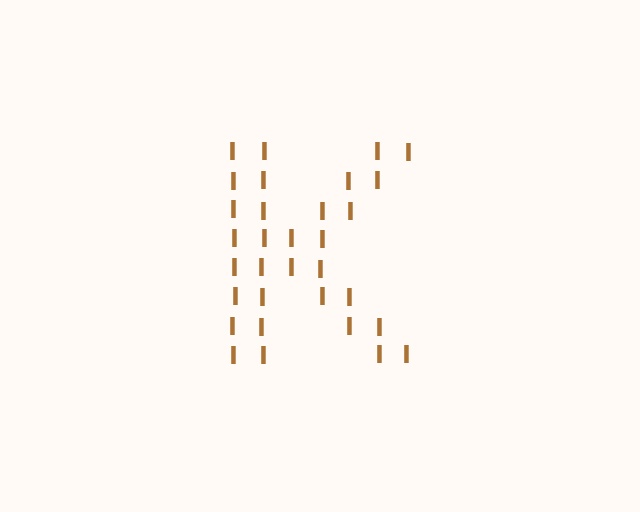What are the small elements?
The small elements are letter I's.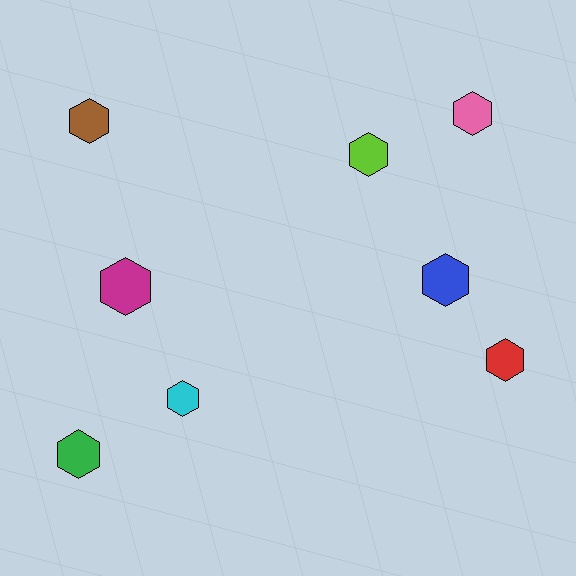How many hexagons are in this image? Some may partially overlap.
There are 8 hexagons.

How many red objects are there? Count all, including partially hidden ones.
There is 1 red object.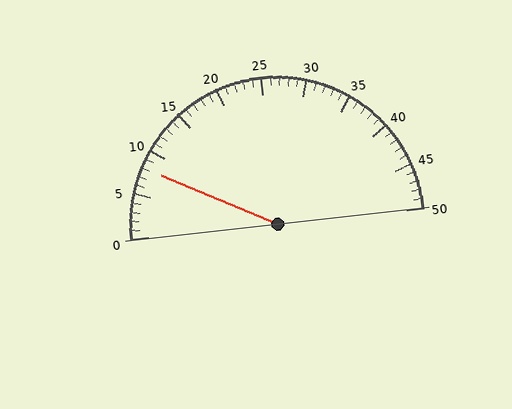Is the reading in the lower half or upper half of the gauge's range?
The reading is in the lower half of the range (0 to 50).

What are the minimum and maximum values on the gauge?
The gauge ranges from 0 to 50.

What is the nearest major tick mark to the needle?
The nearest major tick mark is 10.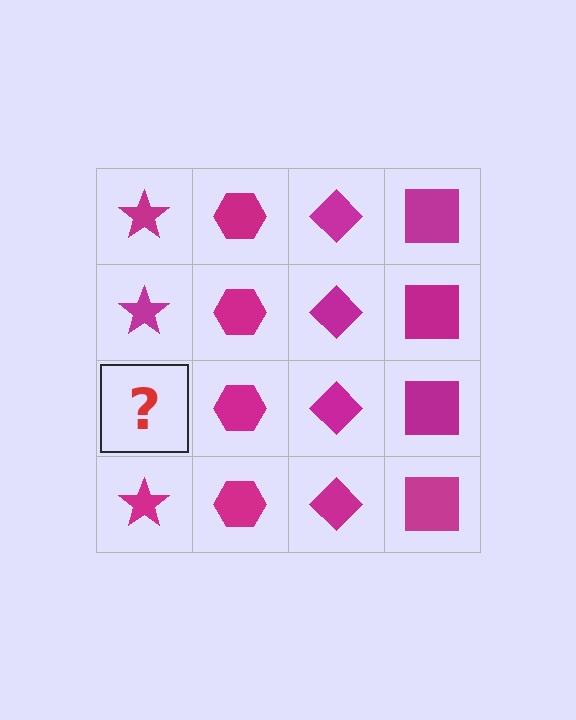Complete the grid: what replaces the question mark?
The question mark should be replaced with a magenta star.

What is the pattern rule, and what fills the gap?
The rule is that each column has a consistent shape. The gap should be filled with a magenta star.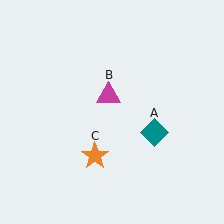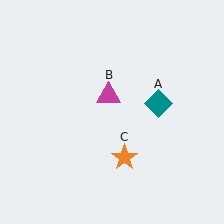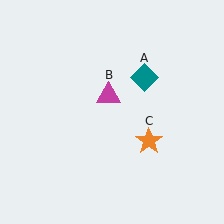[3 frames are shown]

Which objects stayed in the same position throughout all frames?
Magenta triangle (object B) remained stationary.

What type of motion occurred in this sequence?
The teal diamond (object A), orange star (object C) rotated counterclockwise around the center of the scene.